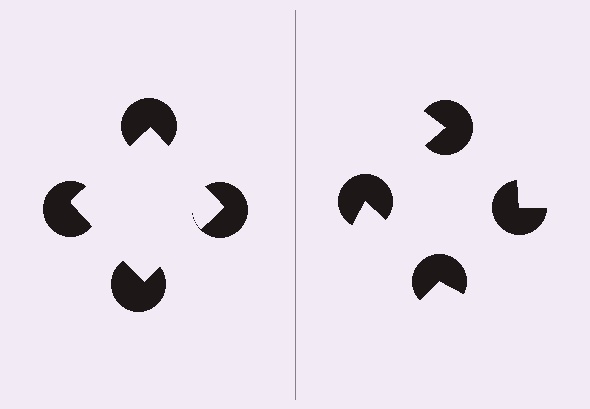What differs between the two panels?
The pac-man discs are positioned identically on both sides; only the wedge orientations differ. On the left they align to a square; on the right they are misaligned.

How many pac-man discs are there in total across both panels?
8 — 4 on each side.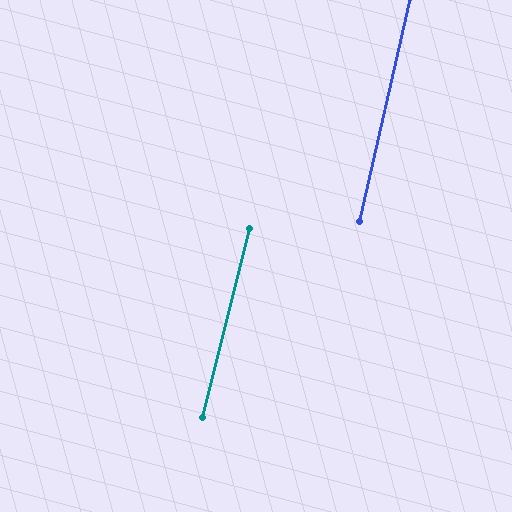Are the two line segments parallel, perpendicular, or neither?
Parallel — their directions differ by only 1.4°.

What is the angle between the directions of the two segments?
Approximately 1 degree.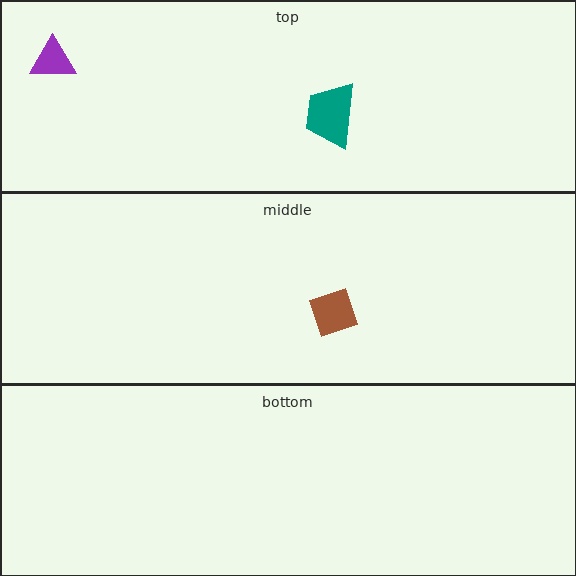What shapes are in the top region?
The purple triangle, the teal trapezoid.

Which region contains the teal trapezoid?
The top region.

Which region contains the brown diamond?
The middle region.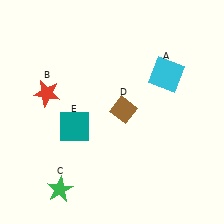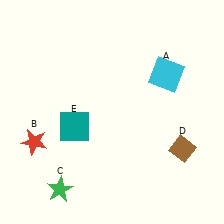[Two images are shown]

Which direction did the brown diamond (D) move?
The brown diamond (D) moved right.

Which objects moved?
The objects that moved are: the red star (B), the brown diamond (D).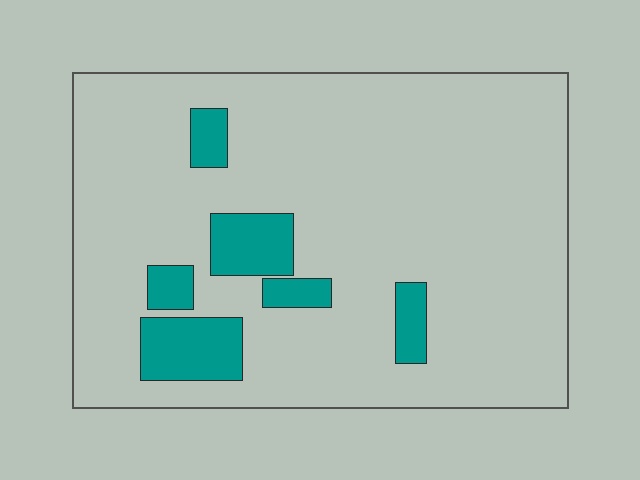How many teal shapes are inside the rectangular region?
6.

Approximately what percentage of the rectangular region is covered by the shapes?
Approximately 15%.